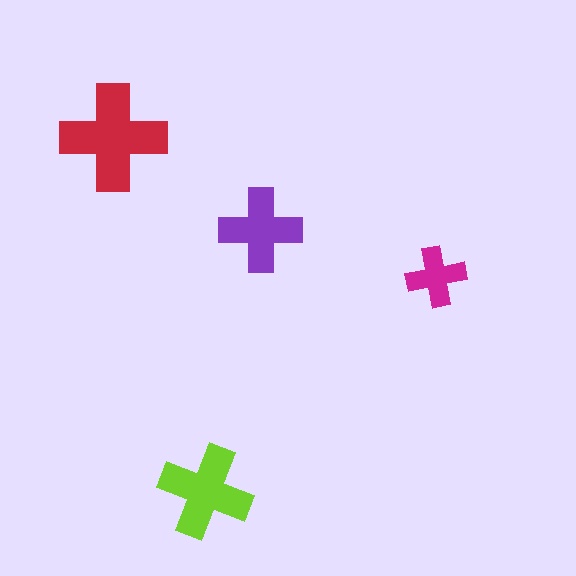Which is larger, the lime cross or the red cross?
The red one.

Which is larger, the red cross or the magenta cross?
The red one.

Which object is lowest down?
The lime cross is bottommost.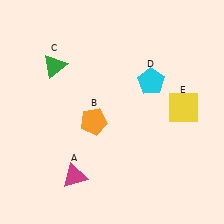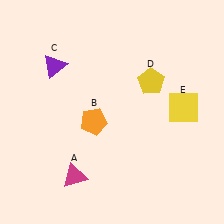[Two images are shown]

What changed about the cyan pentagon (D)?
In Image 1, D is cyan. In Image 2, it changed to yellow.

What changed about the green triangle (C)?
In Image 1, C is green. In Image 2, it changed to purple.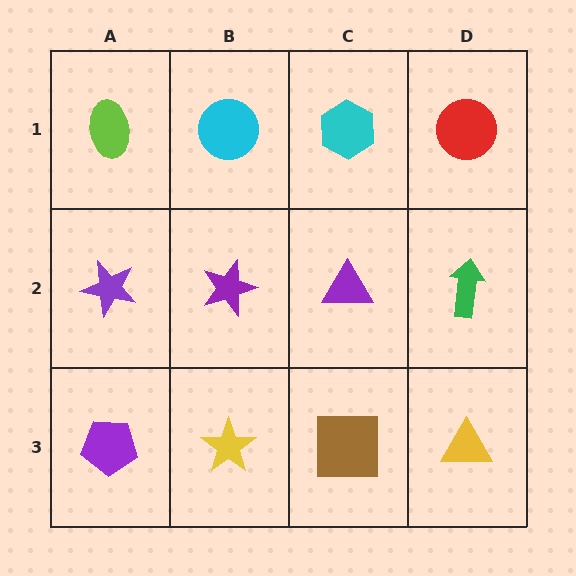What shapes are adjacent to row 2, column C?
A cyan hexagon (row 1, column C), a brown square (row 3, column C), a purple star (row 2, column B), a green arrow (row 2, column D).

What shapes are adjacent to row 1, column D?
A green arrow (row 2, column D), a cyan hexagon (row 1, column C).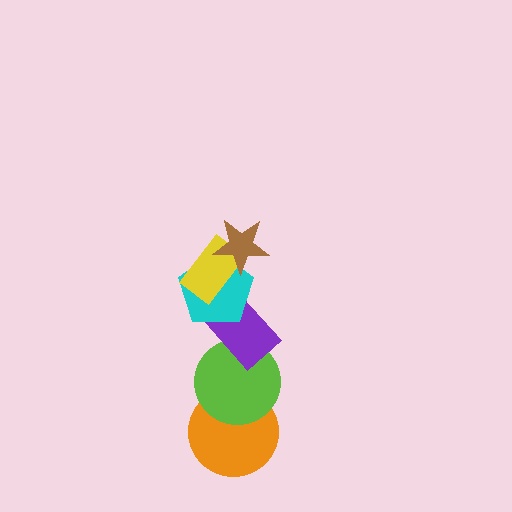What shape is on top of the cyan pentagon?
The yellow rectangle is on top of the cyan pentagon.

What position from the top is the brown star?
The brown star is 1st from the top.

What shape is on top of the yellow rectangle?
The brown star is on top of the yellow rectangle.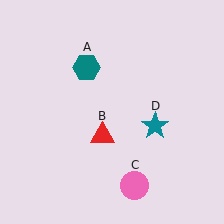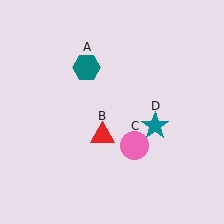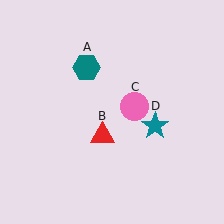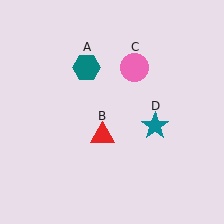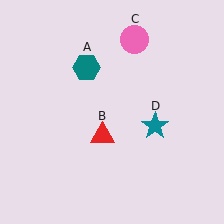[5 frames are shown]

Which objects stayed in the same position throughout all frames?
Teal hexagon (object A) and red triangle (object B) and teal star (object D) remained stationary.